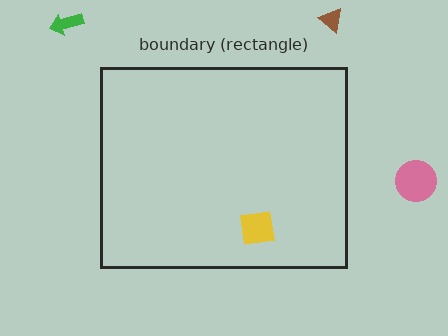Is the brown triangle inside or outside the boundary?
Outside.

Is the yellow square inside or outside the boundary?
Inside.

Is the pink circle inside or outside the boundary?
Outside.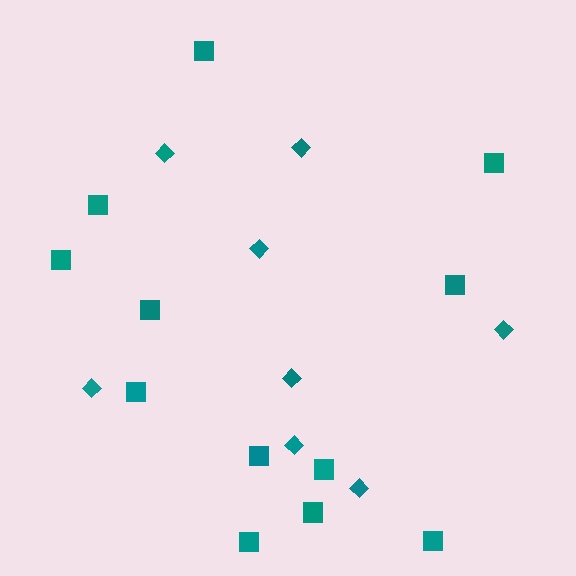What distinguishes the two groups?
There are 2 groups: one group of squares (12) and one group of diamonds (8).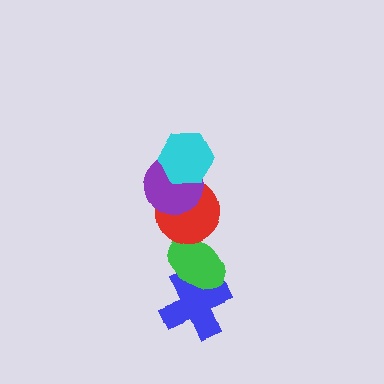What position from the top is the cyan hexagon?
The cyan hexagon is 1st from the top.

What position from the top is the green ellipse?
The green ellipse is 4th from the top.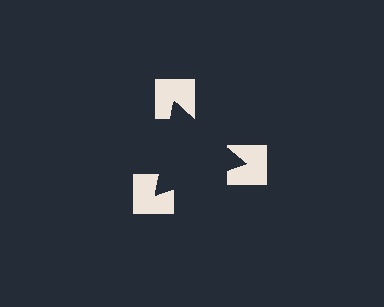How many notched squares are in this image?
There are 3 — one at each vertex of the illusory triangle.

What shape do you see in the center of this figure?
An illusory triangle — its edges are inferred from the aligned wedge cuts in the notched squares, not physically drawn.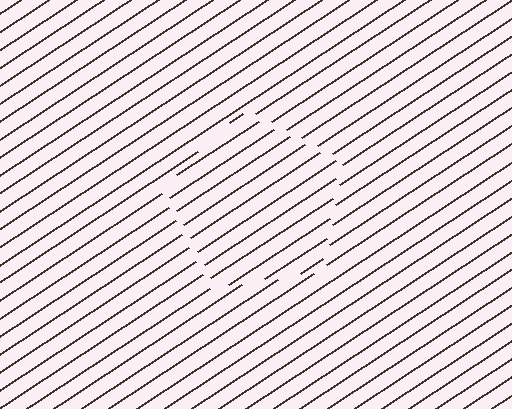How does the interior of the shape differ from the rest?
The interior of the shape contains the same grating, shifted by half a period — the contour is defined by the phase discontinuity where line-ends from the inner and outer gratings abut.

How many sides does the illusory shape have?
5 sides — the line-ends trace a pentagon.